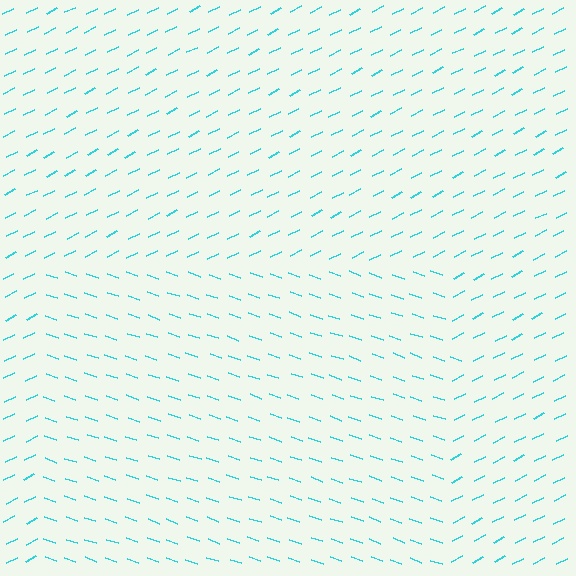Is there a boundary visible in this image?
Yes, there is a texture boundary formed by a change in line orientation.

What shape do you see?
I see a rectangle.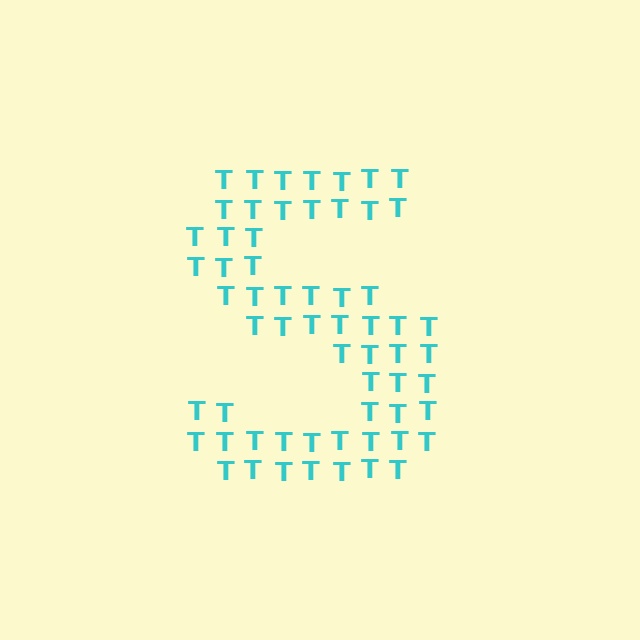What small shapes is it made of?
It is made of small letter T's.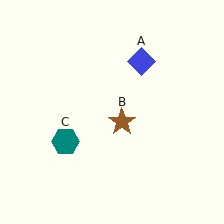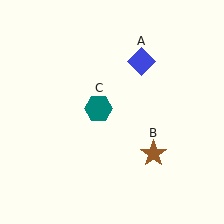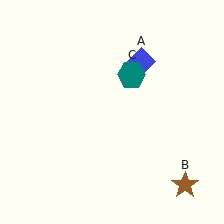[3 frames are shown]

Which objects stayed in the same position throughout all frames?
Blue diamond (object A) remained stationary.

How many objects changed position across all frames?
2 objects changed position: brown star (object B), teal hexagon (object C).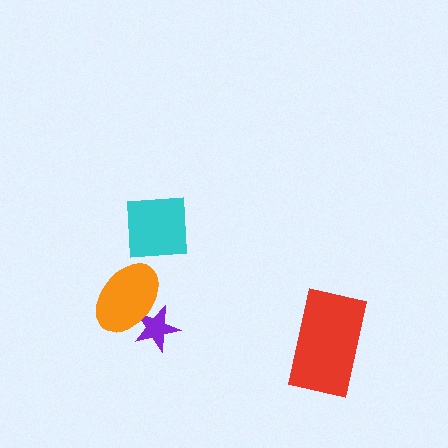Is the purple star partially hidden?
Yes, it is partially covered by another shape.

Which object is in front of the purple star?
The orange ellipse is in front of the purple star.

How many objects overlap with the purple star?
1 object overlaps with the purple star.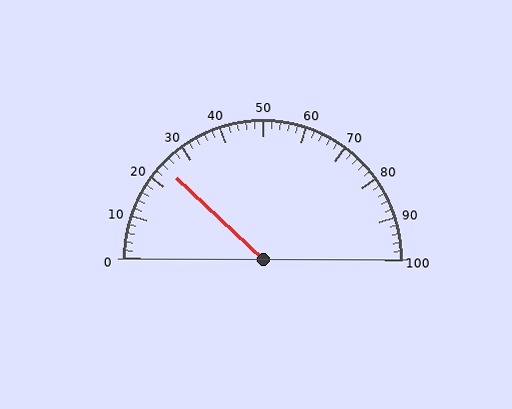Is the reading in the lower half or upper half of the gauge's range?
The reading is in the lower half of the range (0 to 100).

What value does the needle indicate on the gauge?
The needle indicates approximately 24.